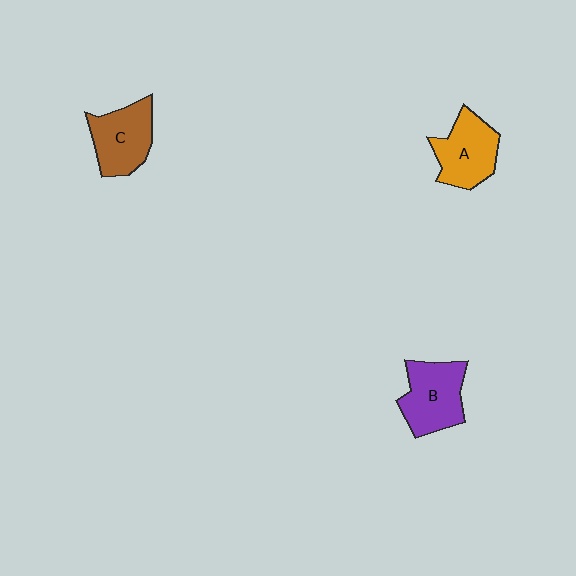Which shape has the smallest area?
Shape C (brown).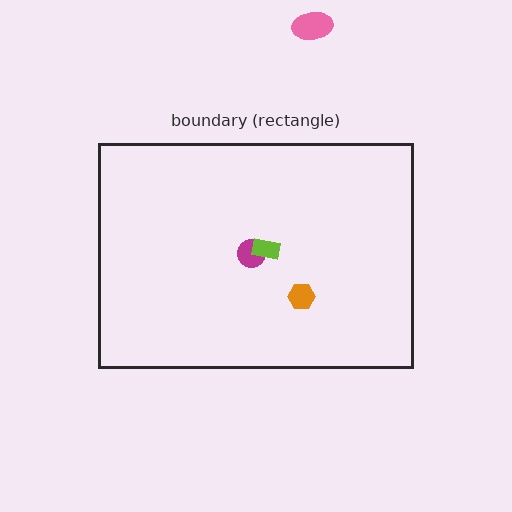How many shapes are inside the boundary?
3 inside, 1 outside.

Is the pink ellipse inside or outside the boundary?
Outside.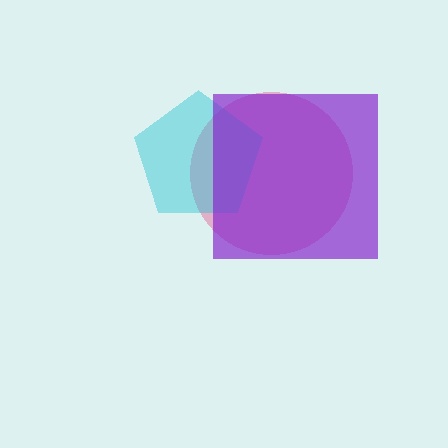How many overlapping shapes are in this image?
There are 3 overlapping shapes in the image.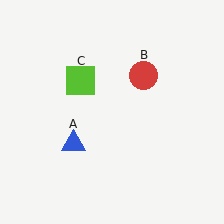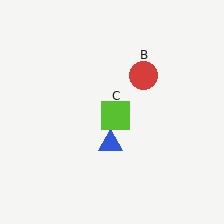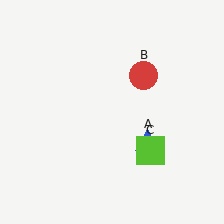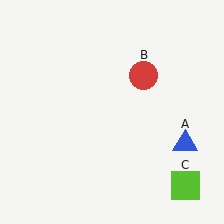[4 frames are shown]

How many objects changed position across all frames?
2 objects changed position: blue triangle (object A), lime square (object C).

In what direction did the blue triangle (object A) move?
The blue triangle (object A) moved right.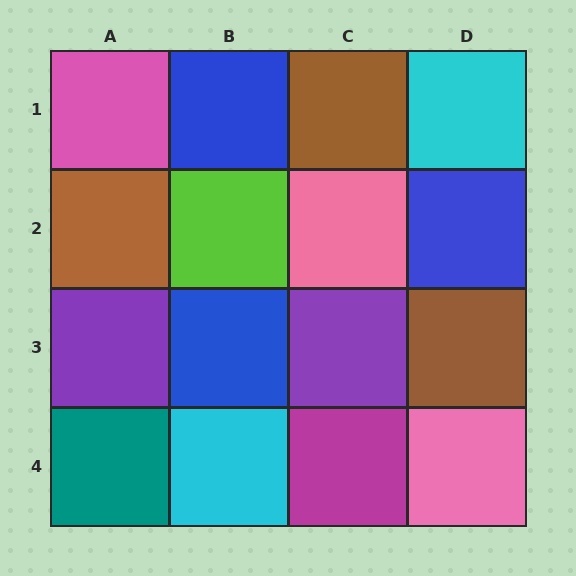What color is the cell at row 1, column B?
Blue.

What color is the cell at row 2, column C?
Pink.